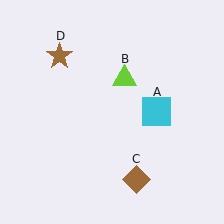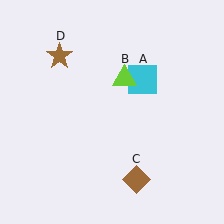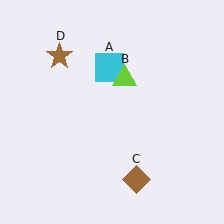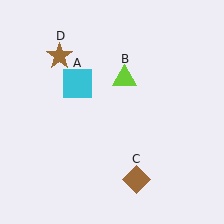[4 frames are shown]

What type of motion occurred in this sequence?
The cyan square (object A) rotated counterclockwise around the center of the scene.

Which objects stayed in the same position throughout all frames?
Lime triangle (object B) and brown diamond (object C) and brown star (object D) remained stationary.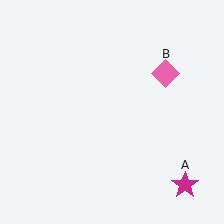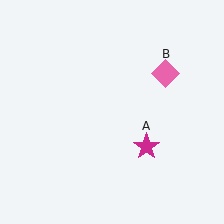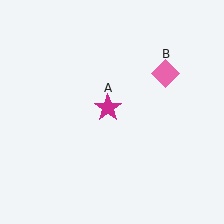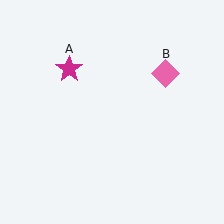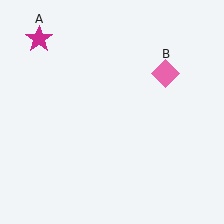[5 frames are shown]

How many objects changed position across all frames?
1 object changed position: magenta star (object A).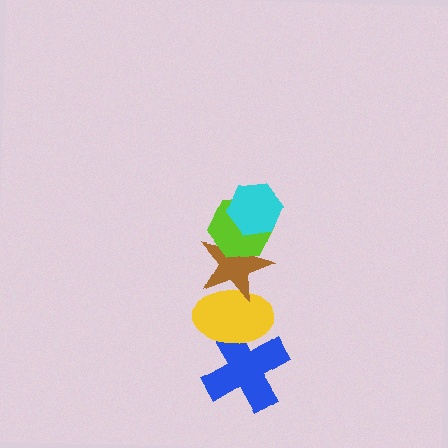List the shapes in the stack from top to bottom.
From top to bottom: the cyan hexagon, the lime hexagon, the brown star, the yellow ellipse, the blue cross.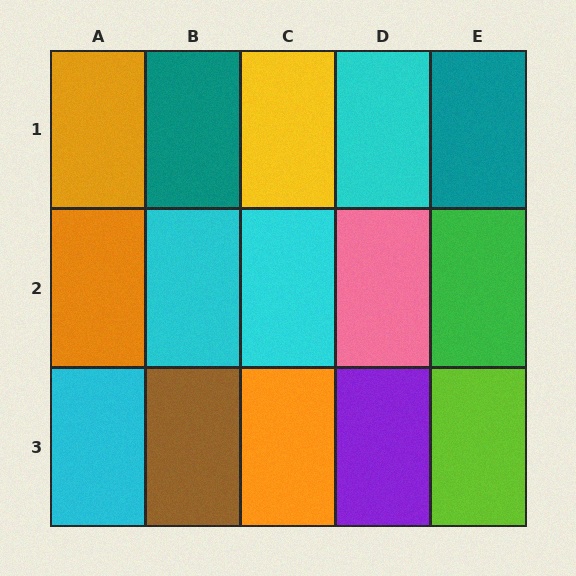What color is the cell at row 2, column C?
Cyan.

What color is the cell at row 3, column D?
Purple.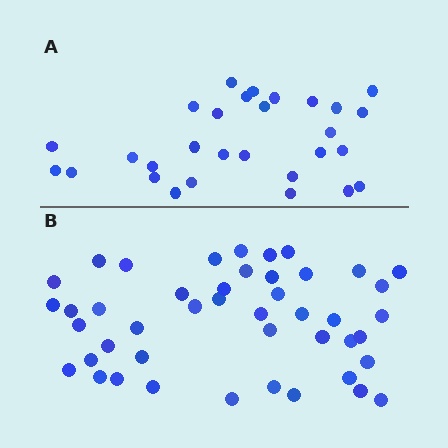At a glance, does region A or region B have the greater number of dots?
Region B (the bottom region) has more dots.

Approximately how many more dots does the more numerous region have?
Region B has approximately 15 more dots than region A.